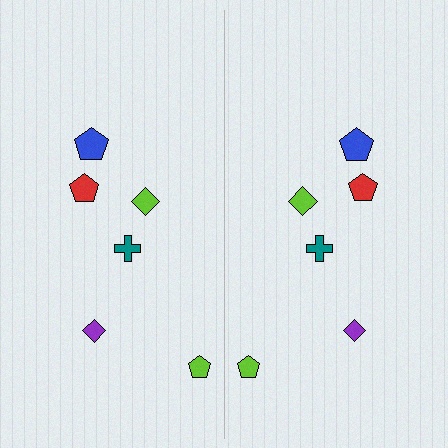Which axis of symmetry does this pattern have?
The pattern has a vertical axis of symmetry running through the center of the image.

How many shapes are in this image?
There are 12 shapes in this image.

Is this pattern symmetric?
Yes, this pattern has bilateral (reflection) symmetry.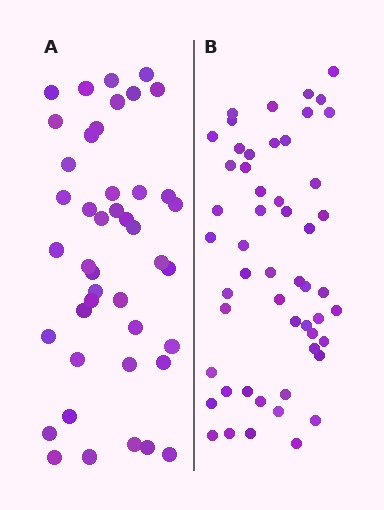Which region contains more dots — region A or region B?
Region B (the right region) has more dots.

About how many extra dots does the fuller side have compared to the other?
Region B has roughly 10 or so more dots than region A.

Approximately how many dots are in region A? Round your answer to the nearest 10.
About 40 dots. (The exact count is 43, which rounds to 40.)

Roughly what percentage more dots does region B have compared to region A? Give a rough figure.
About 25% more.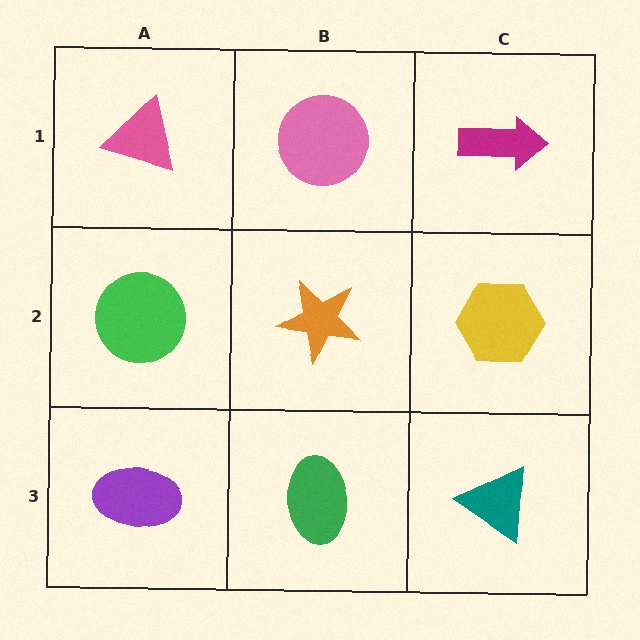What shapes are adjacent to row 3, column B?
An orange star (row 2, column B), a purple ellipse (row 3, column A), a teal triangle (row 3, column C).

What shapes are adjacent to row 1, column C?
A yellow hexagon (row 2, column C), a pink circle (row 1, column B).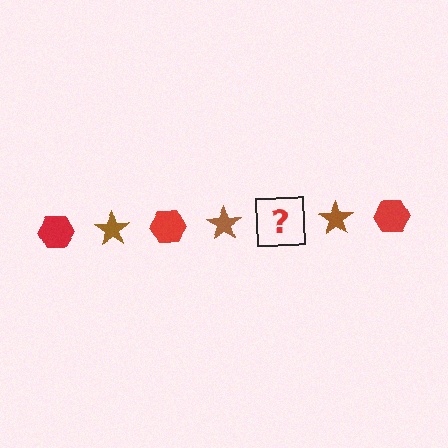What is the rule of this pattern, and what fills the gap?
The rule is that the pattern alternates between red hexagon and brown star. The gap should be filled with a red hexagon.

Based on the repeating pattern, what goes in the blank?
The blank should be a red hexagon.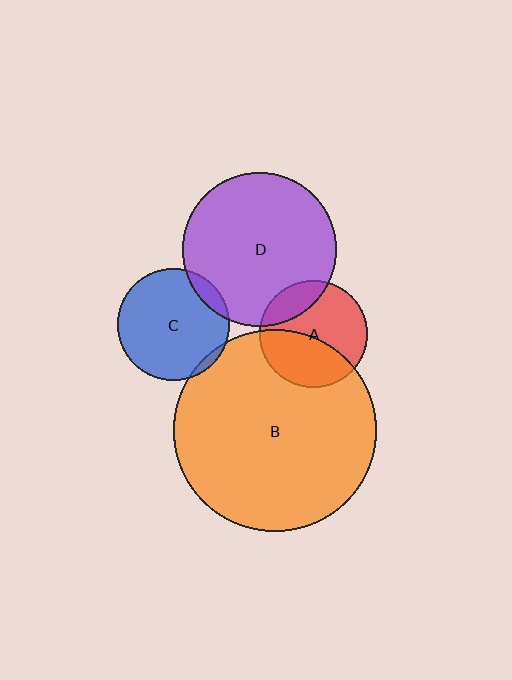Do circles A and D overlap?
Yes.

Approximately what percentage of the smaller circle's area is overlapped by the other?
Approximately 20%.